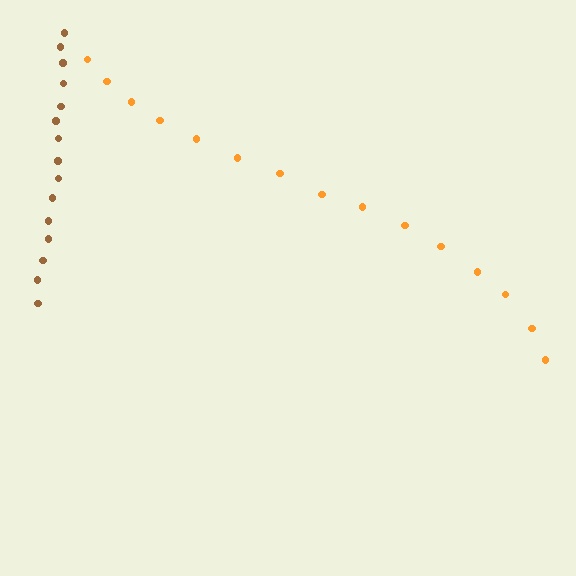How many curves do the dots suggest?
There are 2 distinct paths.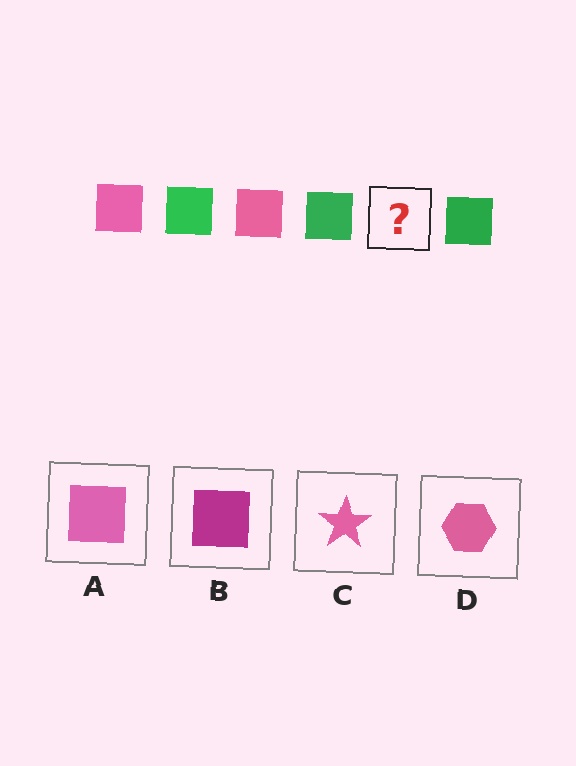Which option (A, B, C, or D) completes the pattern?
A.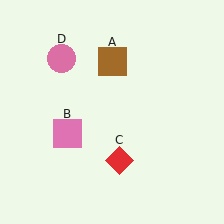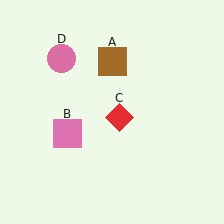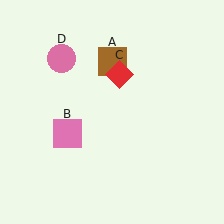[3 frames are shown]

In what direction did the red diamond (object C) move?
The red diamond (object C) moved up.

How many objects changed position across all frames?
1 object changed position: red diamond (object C).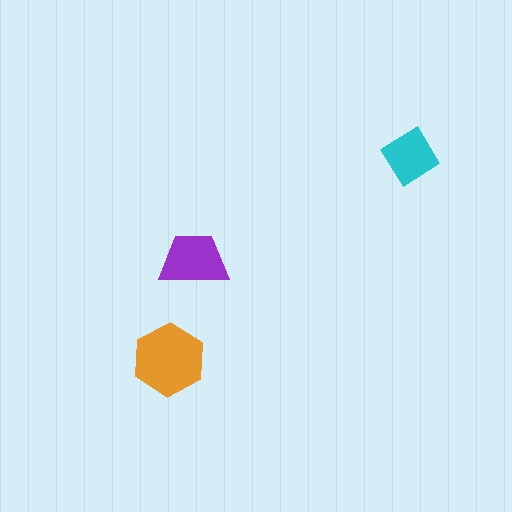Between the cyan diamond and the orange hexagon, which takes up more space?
The orange hexagon.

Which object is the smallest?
The cyan diamond.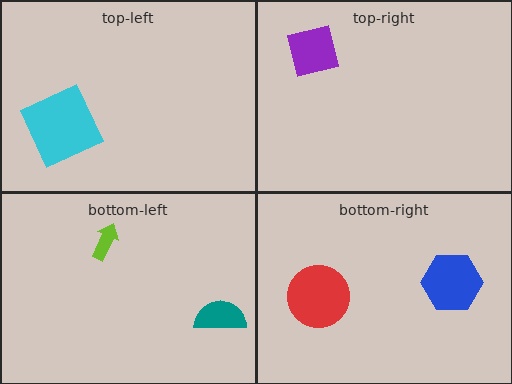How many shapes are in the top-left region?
1.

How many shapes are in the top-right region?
1.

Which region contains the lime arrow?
The bottom-left region.